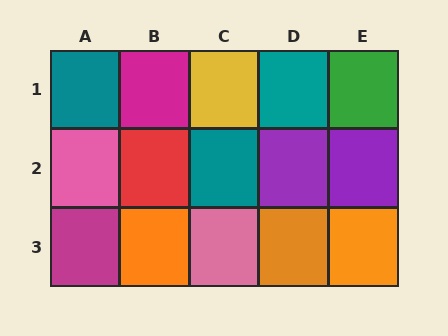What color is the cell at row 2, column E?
Purple.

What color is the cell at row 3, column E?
Orange.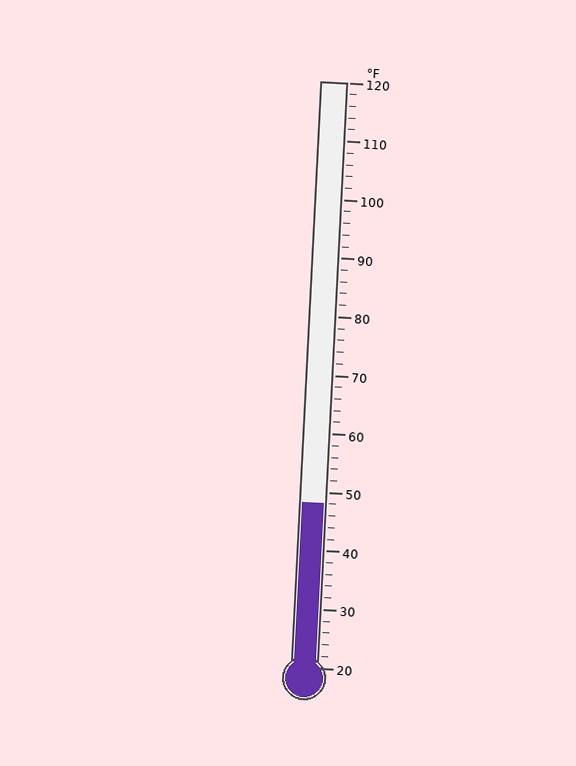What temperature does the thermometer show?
The thermometer shows approximately 48°F.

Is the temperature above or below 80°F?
The temperature is below 80°F.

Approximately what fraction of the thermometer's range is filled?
The thermometer is filled to approximately 30% of its range.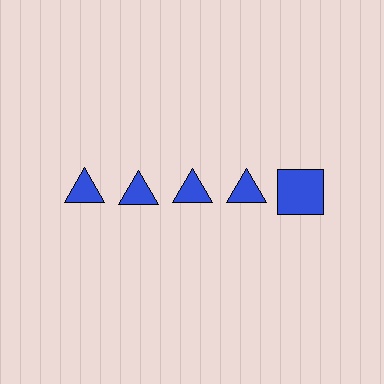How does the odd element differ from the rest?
It has a different shape: square instead of triangle.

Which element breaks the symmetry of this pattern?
The blue square in the top row, rightmost column breaks the symmetry. All other shapes are blue triangles.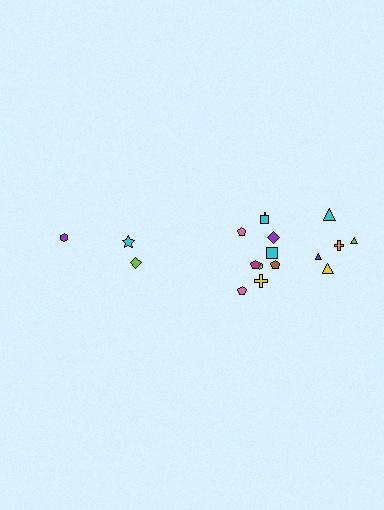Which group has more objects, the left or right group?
The right group.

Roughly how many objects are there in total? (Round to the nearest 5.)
Roughly 20 objects in total.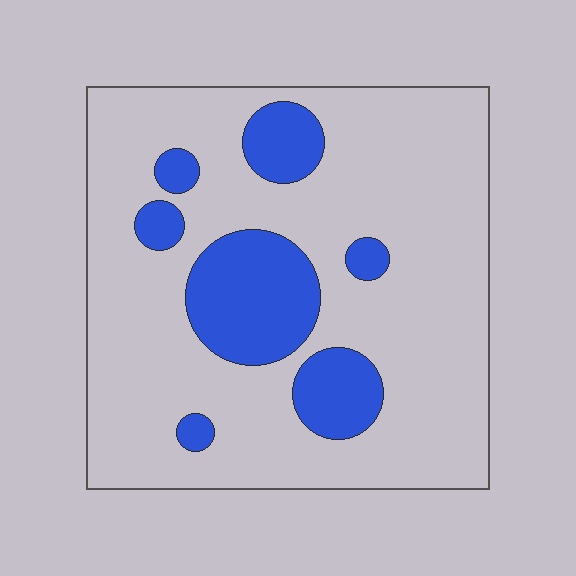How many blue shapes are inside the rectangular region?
7.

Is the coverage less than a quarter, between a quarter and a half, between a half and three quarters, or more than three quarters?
Less than a quarter.